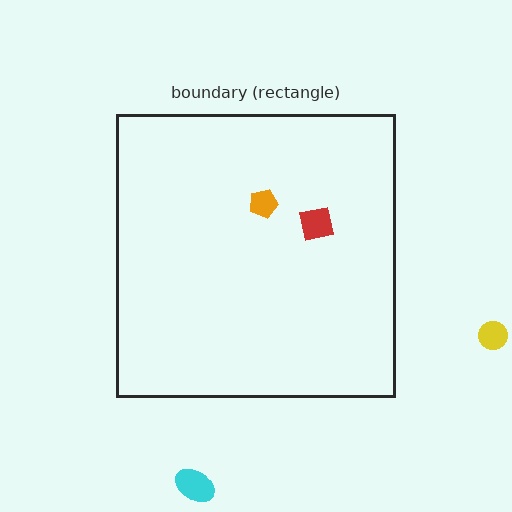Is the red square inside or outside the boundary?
Inside.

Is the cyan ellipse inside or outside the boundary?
Outside.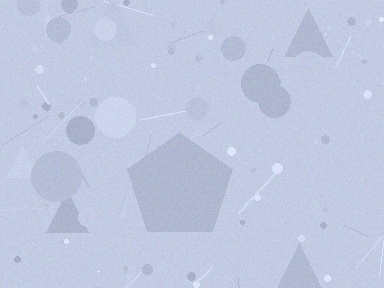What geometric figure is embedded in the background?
A pentagon is embedded in the background.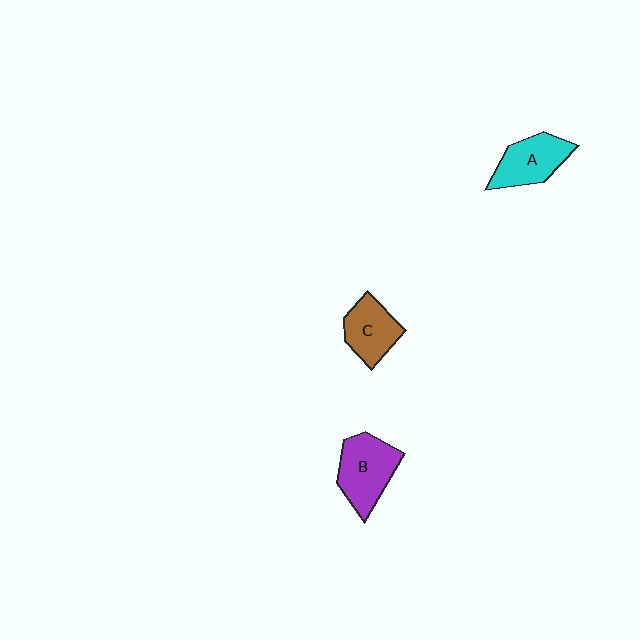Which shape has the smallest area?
Shape C (brown).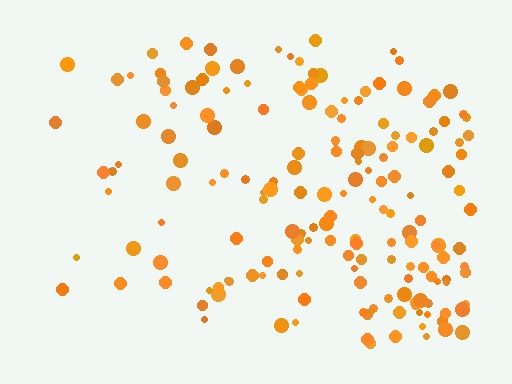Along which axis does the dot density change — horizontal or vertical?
Horizontal.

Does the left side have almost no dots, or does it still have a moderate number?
Still a moderate number, just noticeably fewer than the right.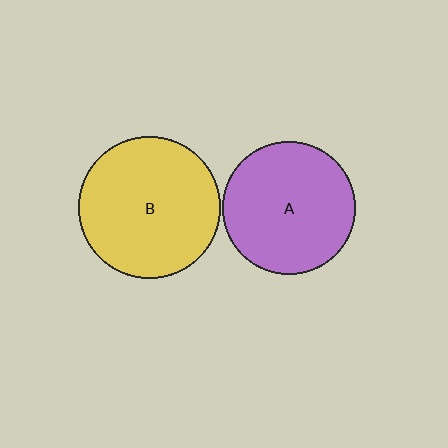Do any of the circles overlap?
No, none of the circles overlap.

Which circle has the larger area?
Circle B (yellow).